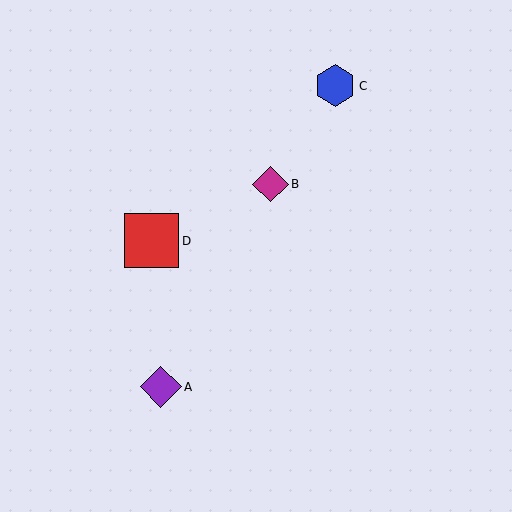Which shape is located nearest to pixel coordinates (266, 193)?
The magenta diamond (labeled B) at (270, 184) is nearest to that location.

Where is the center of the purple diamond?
The center of the purple diamond is at (161, 387).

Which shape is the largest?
The red square (labeled D) is the largest.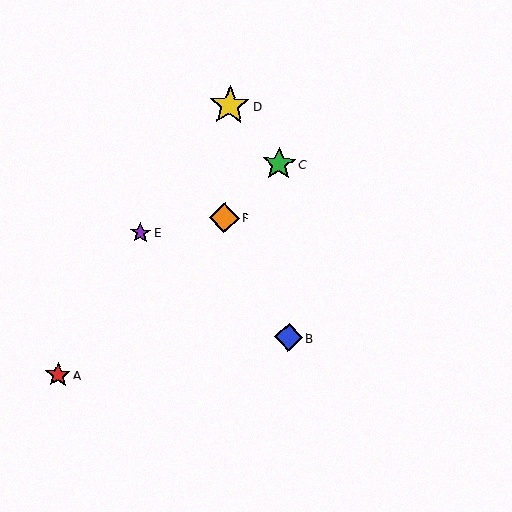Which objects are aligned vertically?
Objects D, F are aligned vertically.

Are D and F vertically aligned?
Yes, both are at x≈230.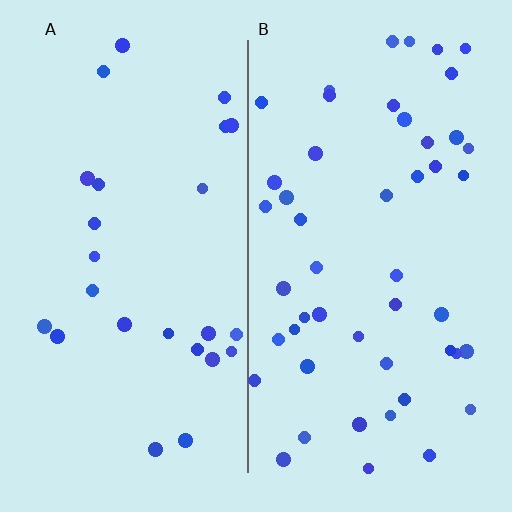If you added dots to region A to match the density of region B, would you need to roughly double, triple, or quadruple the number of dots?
Approximately double.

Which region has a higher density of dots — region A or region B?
B (the right).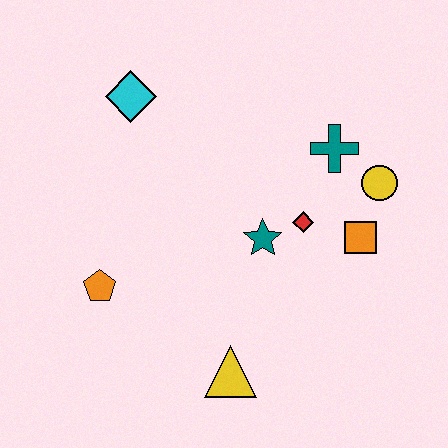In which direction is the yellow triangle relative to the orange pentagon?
The yellow triangle is to the right of the orange pentagon.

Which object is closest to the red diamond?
The teal star is closest to the red diamond.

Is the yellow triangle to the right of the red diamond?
No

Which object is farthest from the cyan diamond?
The yellow triangle is farthest from the cyan diamond.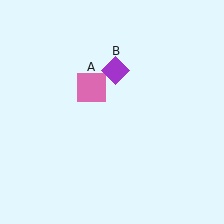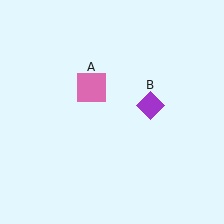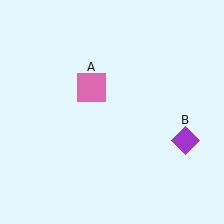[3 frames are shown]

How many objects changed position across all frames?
1 object changed position: purple diamond (object B).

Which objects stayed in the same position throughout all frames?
Pink square (object A) remained stationary.